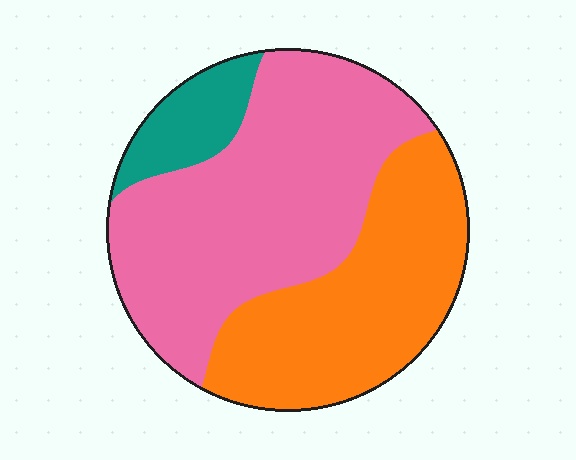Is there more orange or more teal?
Orange.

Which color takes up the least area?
Teal, at roughly 10%.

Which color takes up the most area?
Pink, at roughly 55%.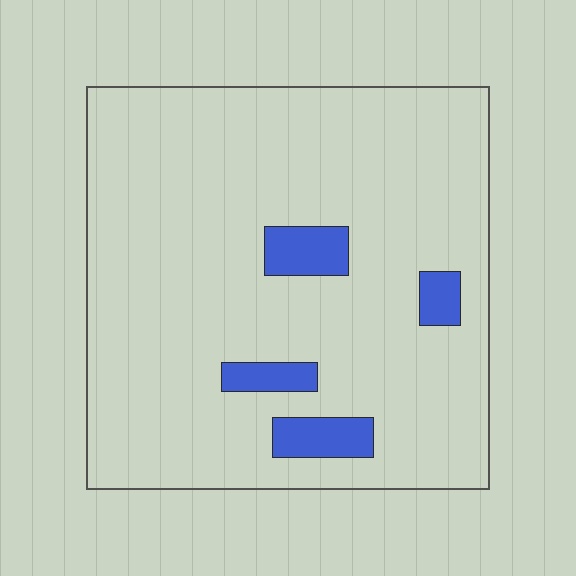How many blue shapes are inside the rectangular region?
4.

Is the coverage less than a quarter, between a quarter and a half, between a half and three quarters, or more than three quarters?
Less than a quarter.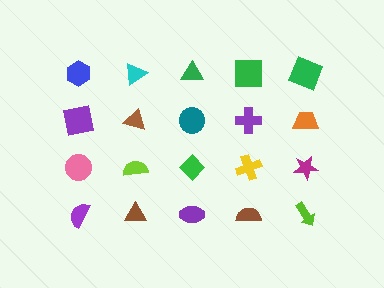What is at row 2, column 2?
A brown triangle.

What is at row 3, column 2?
A lime semicircle.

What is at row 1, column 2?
A cyan triangle.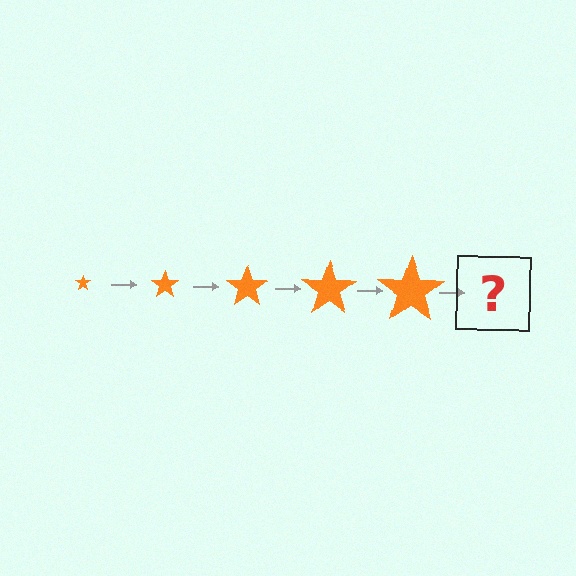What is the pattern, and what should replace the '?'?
The pattern is that the star gets progressively larger each step. The '?' should be an orange star, larger than the previous one.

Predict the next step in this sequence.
The next step is an orange star, larger than the previous one.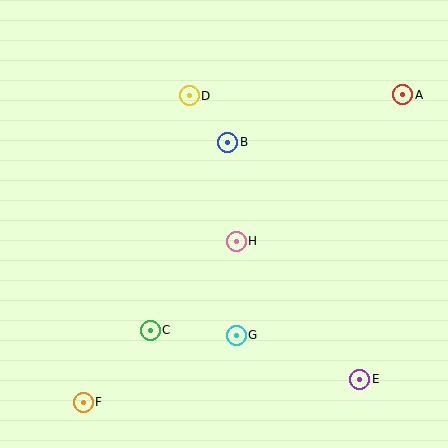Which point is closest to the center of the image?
Point H at (236, 241) is closest to the center.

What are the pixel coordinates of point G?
Point G is at (236, 335).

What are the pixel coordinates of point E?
Point E is at (360, 379).